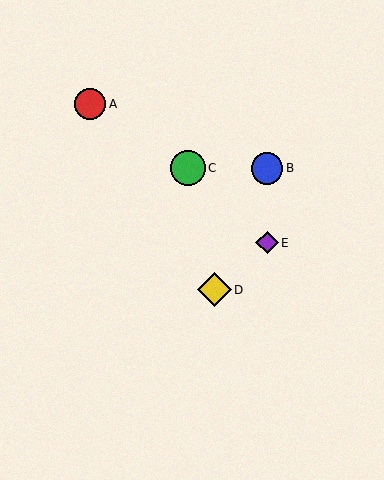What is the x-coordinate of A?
Object A is at x≈90.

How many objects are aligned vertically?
2 objects (B, E) are aligned vertically.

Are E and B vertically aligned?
Yes, both are at x≈267.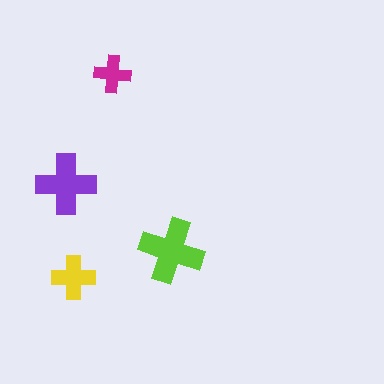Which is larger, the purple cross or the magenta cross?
The purple one.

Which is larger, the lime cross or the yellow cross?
The lime one.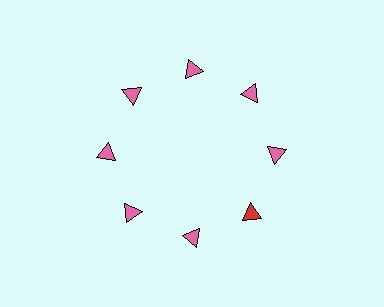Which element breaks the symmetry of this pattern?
The red triangle at roughly the 4 o'clock position breaks the symmetry. All other shapes are pink triangles.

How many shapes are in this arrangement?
There are 8 shapes arranged in a ring pattern.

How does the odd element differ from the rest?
It has a different color: red instead of pink.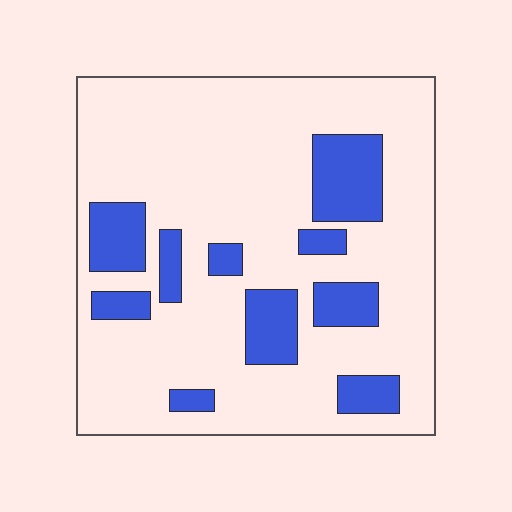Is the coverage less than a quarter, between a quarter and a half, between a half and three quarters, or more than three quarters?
Less than a quarter.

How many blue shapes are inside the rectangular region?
10.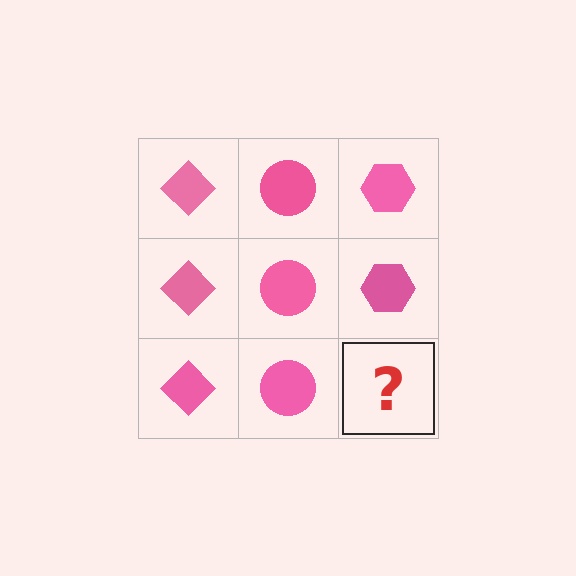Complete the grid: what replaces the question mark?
The question mark should be replaced with a pink hexagon.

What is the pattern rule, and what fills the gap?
The rule is that each column has a consistent shape. The gap should be filled with a pink hexagon.